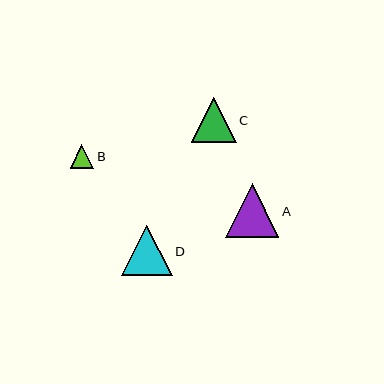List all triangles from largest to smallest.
From largest to smallest: A, D, C, B.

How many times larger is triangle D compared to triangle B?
Triangle D is approximately 2.1 times the size of triangle B.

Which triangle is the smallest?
Triangle B is the smallest with a size of approximately 24 pixels.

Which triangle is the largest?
Triangle A is the largest with a size of approximately 53 pixels.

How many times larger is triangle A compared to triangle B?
Triangle A is approximately 2.3 times the size of triangle B.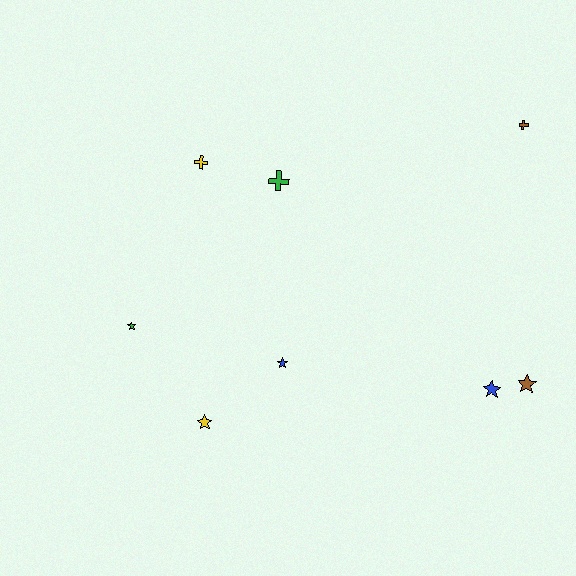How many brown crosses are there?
There is 1 brown cross.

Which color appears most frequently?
Blue, with 2 objects.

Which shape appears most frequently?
Star, with 5 objects.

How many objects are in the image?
There are 8 objects.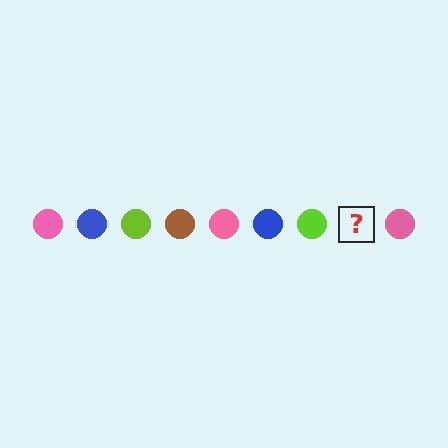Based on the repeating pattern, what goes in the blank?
The blank should be a brown circle.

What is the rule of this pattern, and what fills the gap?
The rule is that the pattern cycles through pink, blue, lime, brown circles. The gap should be filled with a brown circle.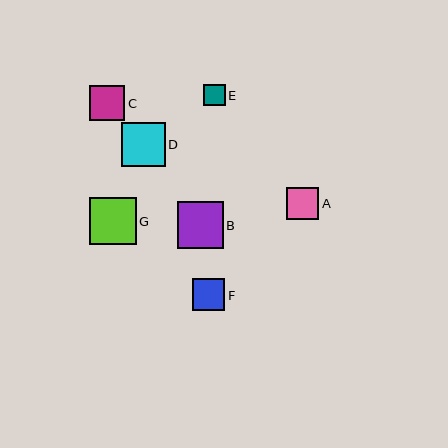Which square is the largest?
Square G is the largest with a size of approximately 46 pixels.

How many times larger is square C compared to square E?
Square C is approximately 1.7 times the size of square E.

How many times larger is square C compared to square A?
Square C is approximately 1.1 times the size of square A.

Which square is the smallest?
Square E is the smallest with a size of approximately 21 pixels.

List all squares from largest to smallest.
From largest to smallest: G, B, D, C, A, F, E.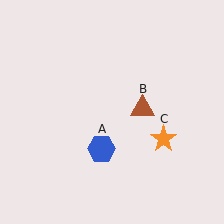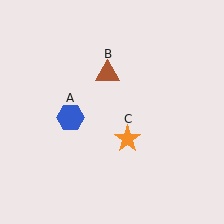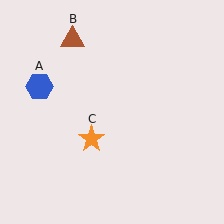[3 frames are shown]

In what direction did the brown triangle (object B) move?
The brown triangle (object B) moved up and to the left.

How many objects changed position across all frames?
3 objects changed position: blue hexagon (object A), brown triangle (object B), orange star (object C).